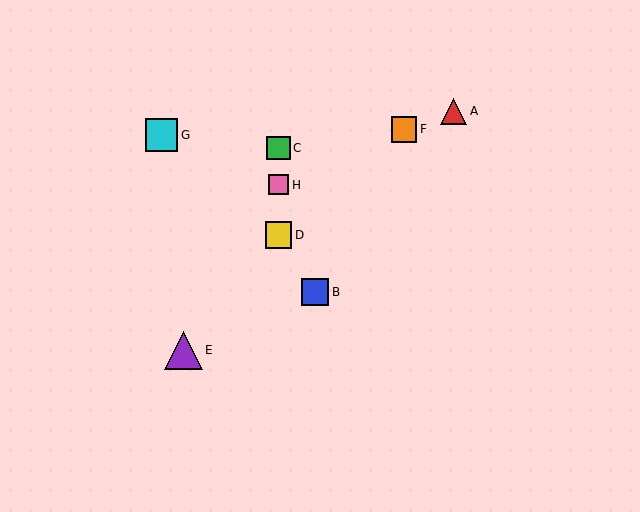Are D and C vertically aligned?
Yes, both are at x≈279.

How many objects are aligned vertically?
3 objects (C, D, H) are aligned vertically.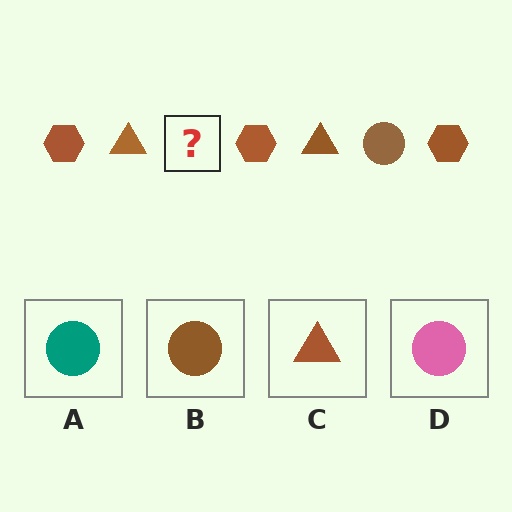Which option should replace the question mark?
Option B.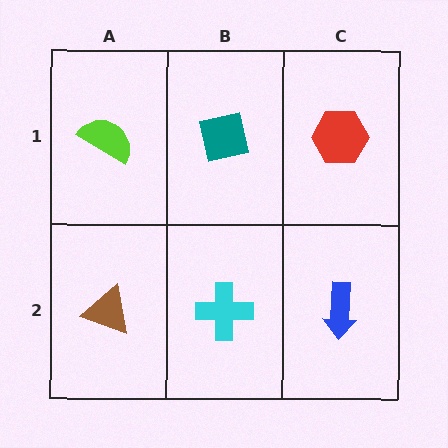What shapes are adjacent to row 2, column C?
A red hexagon (row 1, column C), a cyan cross (row 2, column B).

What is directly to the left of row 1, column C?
A teal square.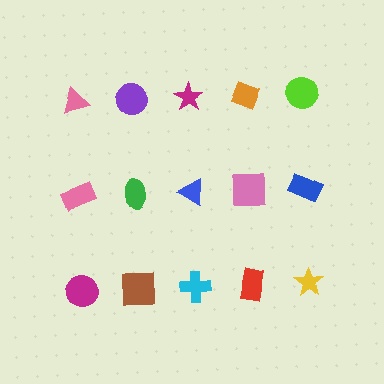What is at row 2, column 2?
A green ellipse.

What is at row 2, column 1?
A pink rectangle.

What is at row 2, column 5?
A blue rectangle.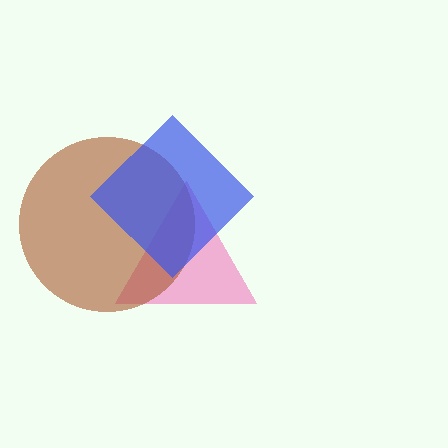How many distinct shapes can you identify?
There are 3 distinct shapes: a pink triangle, a brown circle, a blue diamond.